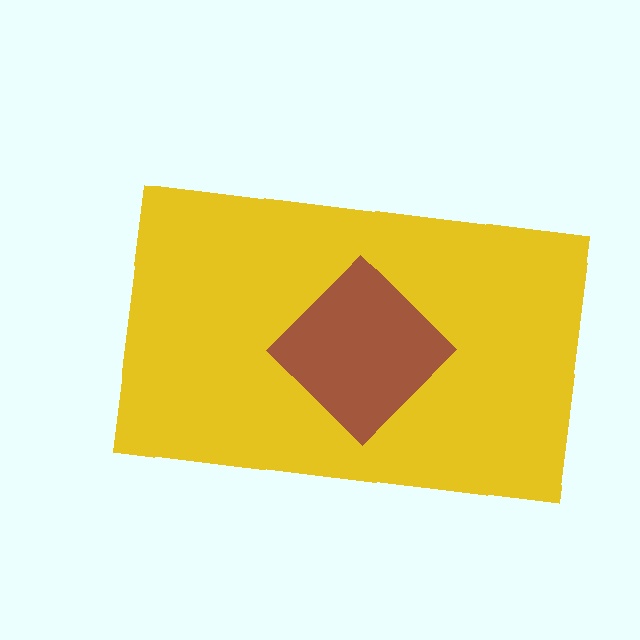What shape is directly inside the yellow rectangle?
The brown diamond.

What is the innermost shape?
The brown diamond.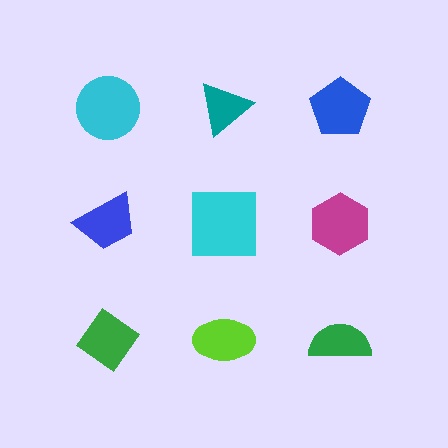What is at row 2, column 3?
A magenta hexagon.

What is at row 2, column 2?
A cyan square.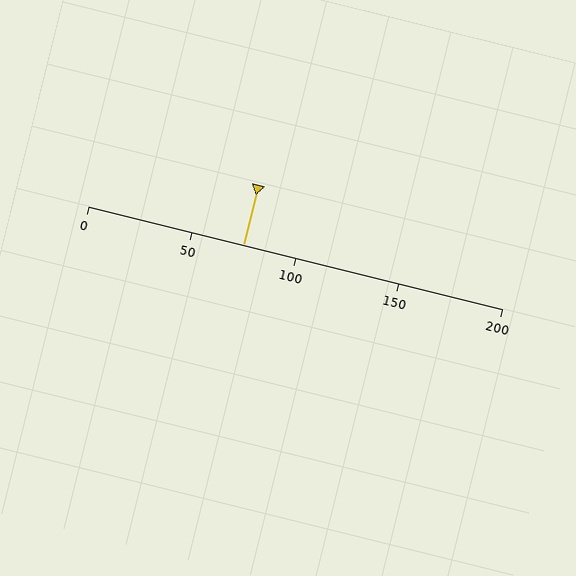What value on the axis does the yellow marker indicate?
The marker indicates approximately 75.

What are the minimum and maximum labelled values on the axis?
The axis runs from 0 to 200.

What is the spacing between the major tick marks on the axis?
The major ticks are spaced 50 apart.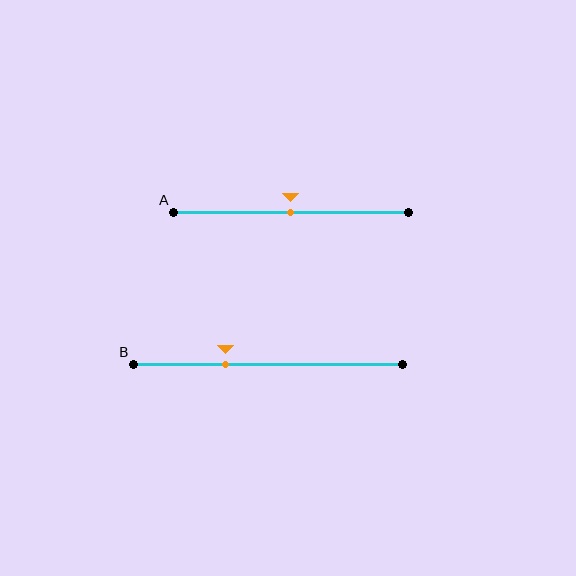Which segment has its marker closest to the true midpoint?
Segment A has its marker closest to the true midpoint.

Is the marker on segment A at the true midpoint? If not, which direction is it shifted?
Yes, the marker on segment A is at the true midpoint.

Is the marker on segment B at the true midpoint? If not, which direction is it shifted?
No, the marker on segment B is shifted to the left by about 16% of the segment length.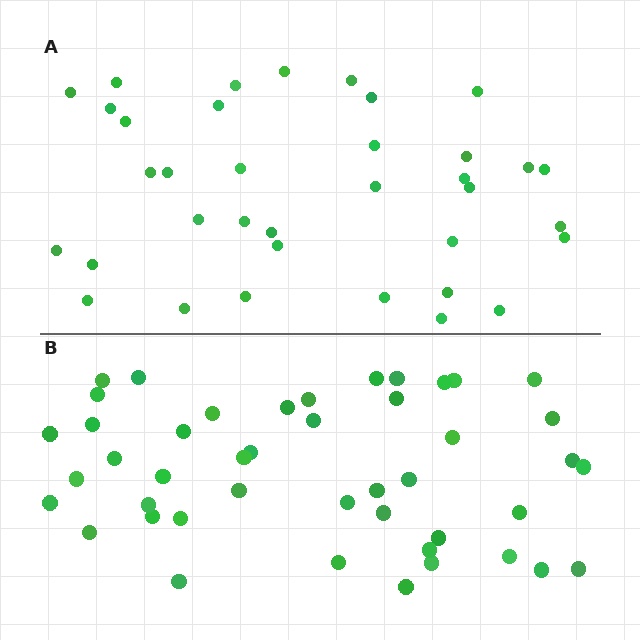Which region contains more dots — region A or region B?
Region B (the bottom region) has more dots.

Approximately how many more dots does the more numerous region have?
Region B has roughly 8 or so more dots than region A.